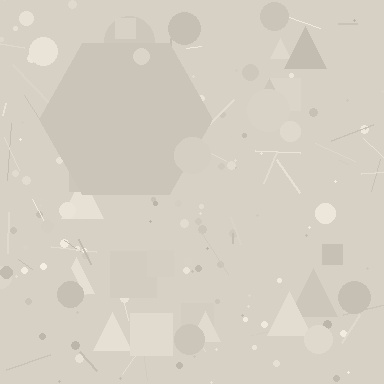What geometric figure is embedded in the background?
A hexagon is embedded in the background.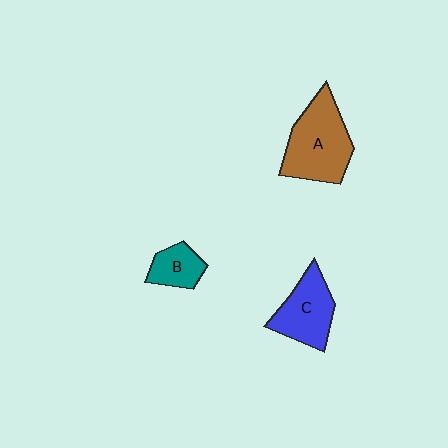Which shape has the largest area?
Shape A (brown).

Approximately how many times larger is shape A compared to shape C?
Approximately 1.3 times.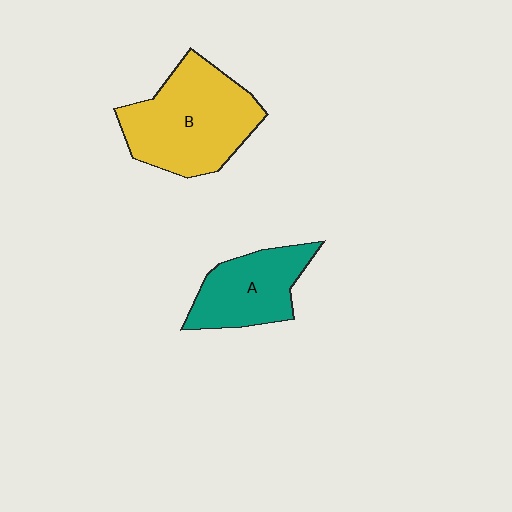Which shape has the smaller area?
Shape A (teal).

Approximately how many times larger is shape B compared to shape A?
Approximately 1.5 times.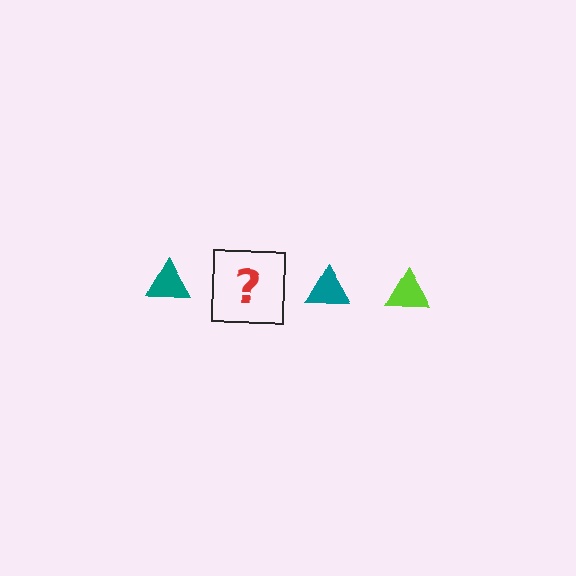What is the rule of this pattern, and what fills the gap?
The rule is that the pattern cycles through teal, lime triangles. The gap should be filled with a lime triangle.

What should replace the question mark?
The question mark should be replaced with a lime triangle.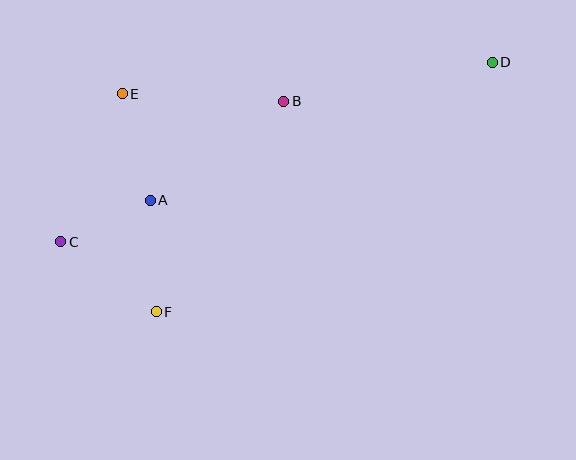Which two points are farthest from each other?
Points C and D are farthest from each other.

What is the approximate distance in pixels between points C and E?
The distance between C and E is approximately 160 pixels.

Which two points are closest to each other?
Points A and C are closest to each other.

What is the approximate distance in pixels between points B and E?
The distance between B and E is approximately 161 pixels.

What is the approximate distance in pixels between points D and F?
The distance between D and F is approximately 419 pixels.